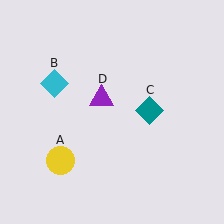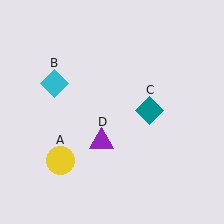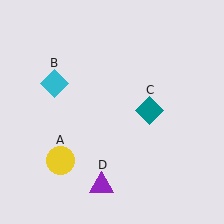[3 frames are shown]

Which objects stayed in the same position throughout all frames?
Yellow circle (object A) and cyan diamond (object B) and teal diamond (object C) remained stationary.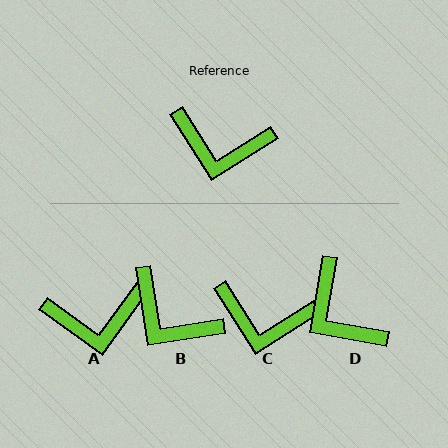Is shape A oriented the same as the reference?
No, it is off by about 22 degrees.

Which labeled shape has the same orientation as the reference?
C.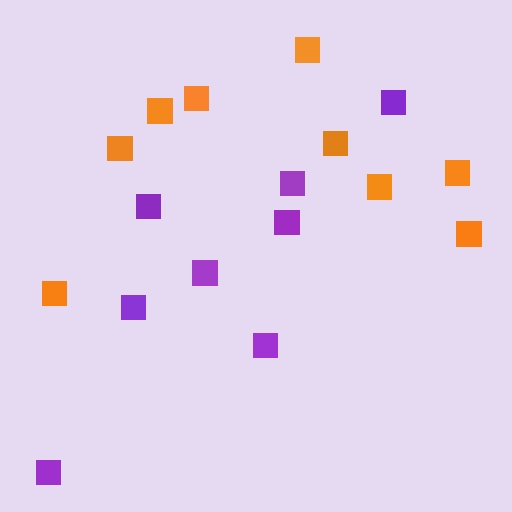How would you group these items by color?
There are 2 groups: one group of purple squares (8) and one group of orange squares (9).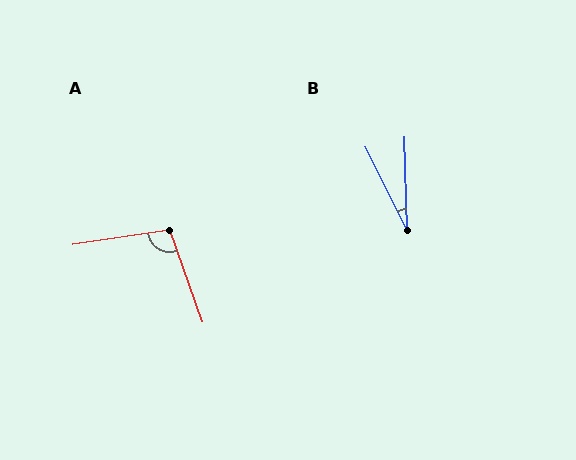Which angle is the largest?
A, at approximately 101 degrees.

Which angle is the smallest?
B, at approximately 25 degrees.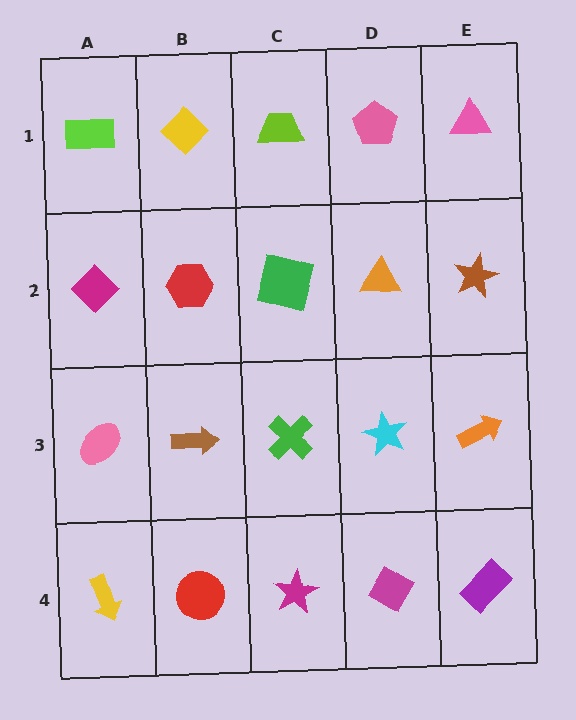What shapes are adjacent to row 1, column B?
A red hexagon (row 2, column B), a lime rectangle (row 1, column A), a lime trapezoid (row 1, column C).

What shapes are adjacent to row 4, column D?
A cyan star (row 3, column D), a magenta star (row 4, column C), a purple rectangle (row 4, column E).